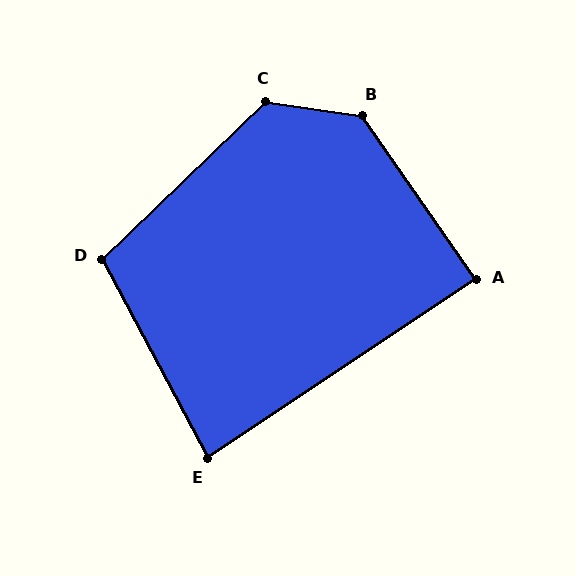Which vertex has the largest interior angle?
B, at approximately 133 degrees.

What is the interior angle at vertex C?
Approximately 128 degrees (obtuse).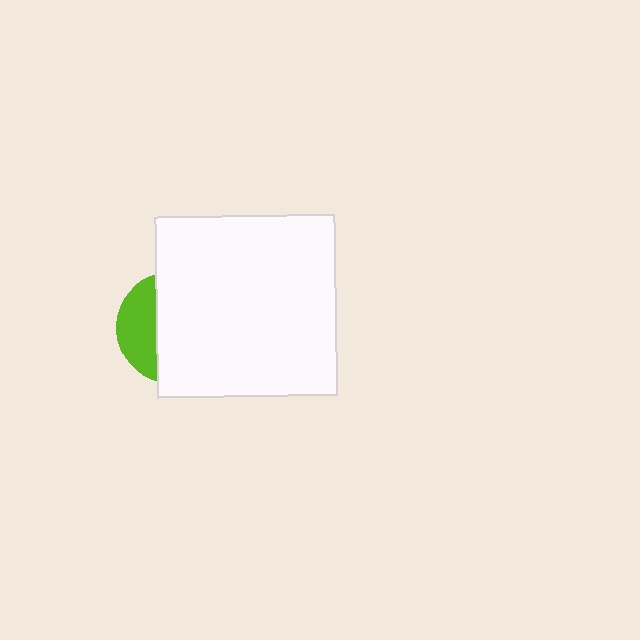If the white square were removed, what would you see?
You would see the complete lime circle.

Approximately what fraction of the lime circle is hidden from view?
Roughly 68% of the lime circle is hidden behind the white square.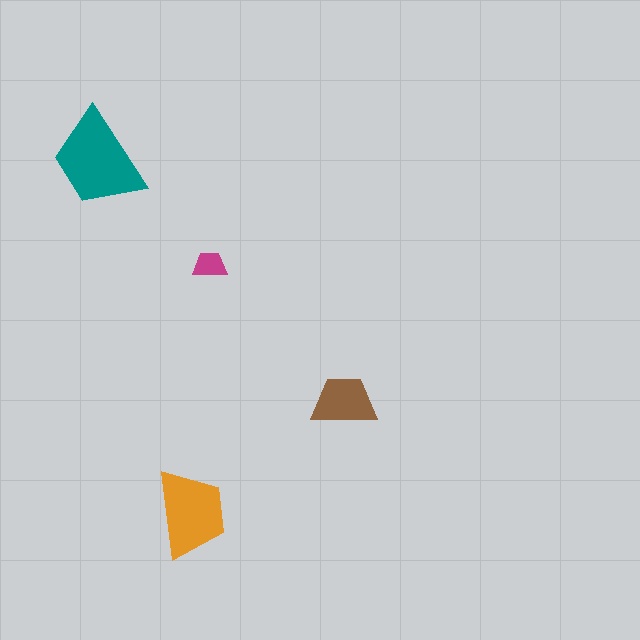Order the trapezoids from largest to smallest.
the teal one, the orange one, the brown one, the magenta one.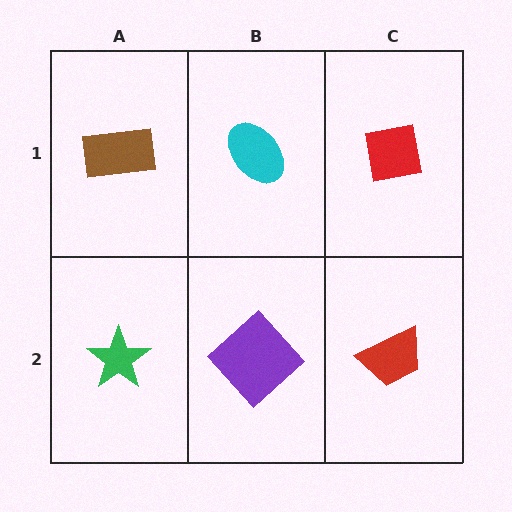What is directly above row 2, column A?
A brown rectangle.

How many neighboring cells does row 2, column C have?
2.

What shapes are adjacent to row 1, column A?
A green star (row 2, column A), a cyan ellipse (row 1, column B).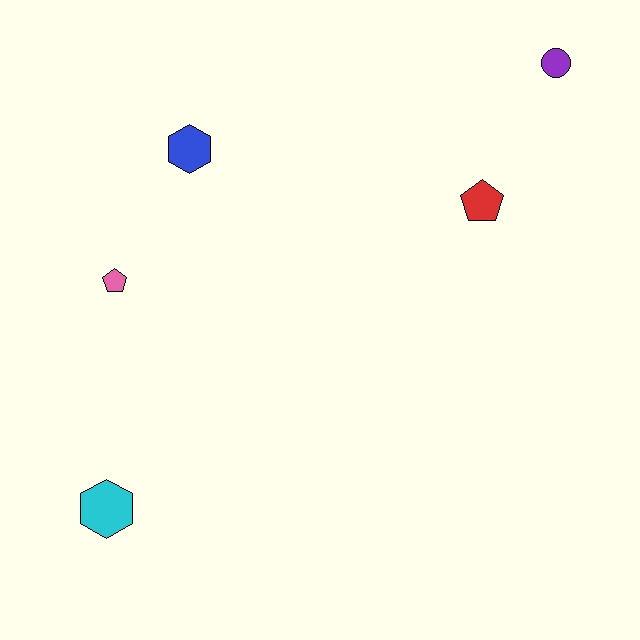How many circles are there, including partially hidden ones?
There is 1 circle.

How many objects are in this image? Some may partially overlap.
There are 5 objects.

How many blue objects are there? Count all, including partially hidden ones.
There is 1 blue object.